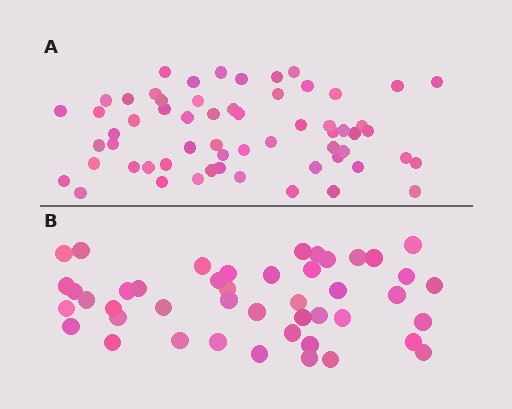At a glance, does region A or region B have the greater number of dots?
Region A (the top region) has more dots.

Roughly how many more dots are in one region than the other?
Region A has approximately 15 more dots than region B.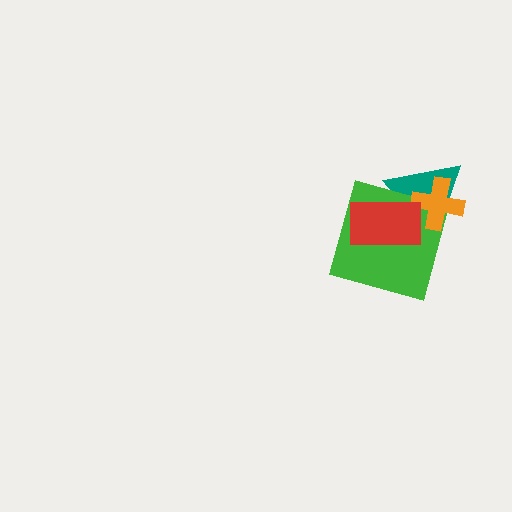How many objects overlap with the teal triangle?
3 objects overlap with the teal triangle.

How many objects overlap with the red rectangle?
2 objects overlap with the red rectangle.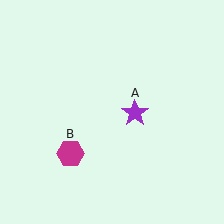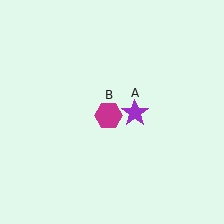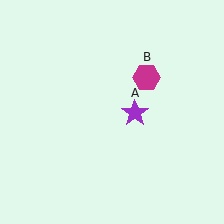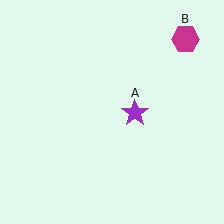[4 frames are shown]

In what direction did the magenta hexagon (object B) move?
The magenta hexagon (object B) moved up and to the right.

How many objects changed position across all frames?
1 object changed position: magenta hexagon (object B).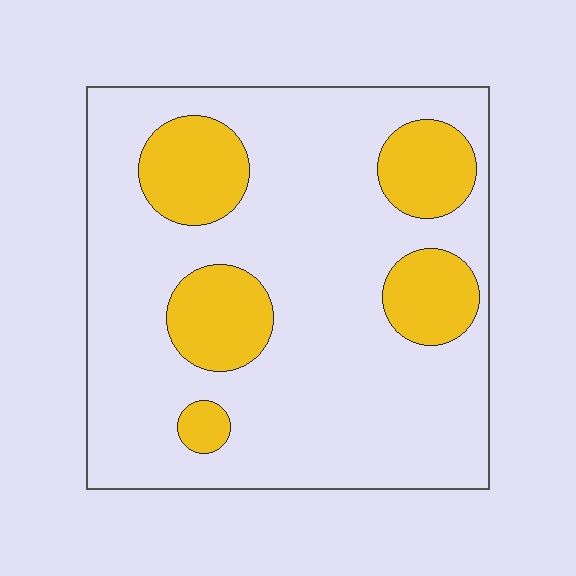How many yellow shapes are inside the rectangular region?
5.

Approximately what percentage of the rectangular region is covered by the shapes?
Approximately 20%.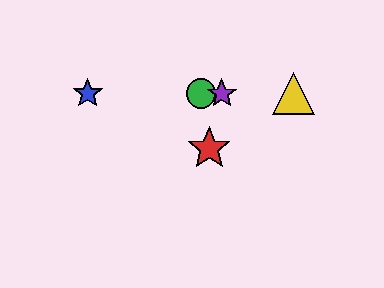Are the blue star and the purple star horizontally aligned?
Yes, both are at y≈94.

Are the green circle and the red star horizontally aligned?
No, the green circle is at y≈94 and the red star is at y≈149.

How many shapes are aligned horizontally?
4 shapes (the blue star, the green circle, the yellow triangle, the purple star) are aligned horizontally.